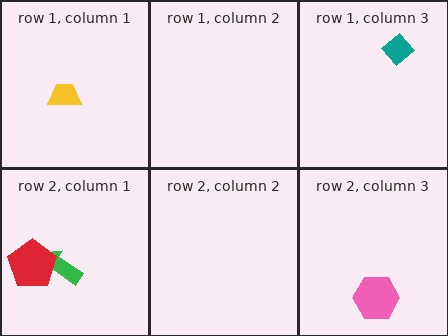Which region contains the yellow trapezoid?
The row 1, column 1 region.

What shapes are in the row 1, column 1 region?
The yellow trapezoid.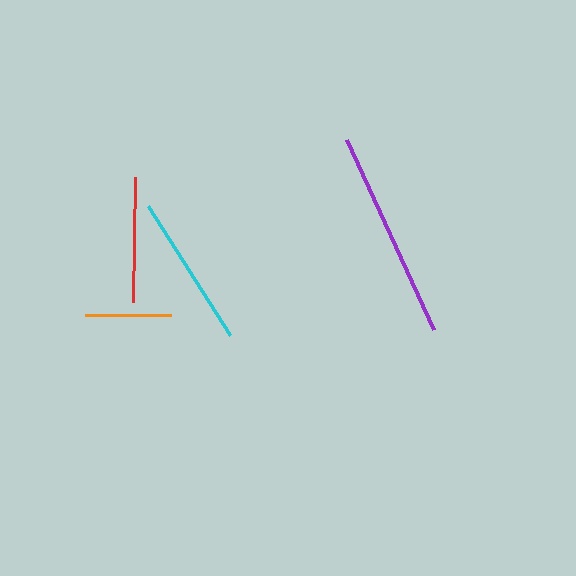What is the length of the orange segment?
The orange segment is approximately 86 pixels long.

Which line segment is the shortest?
The orange line is the shortest at approximately 86 pixels.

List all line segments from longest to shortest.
From longest to shortest: purple, cyan, red, orange.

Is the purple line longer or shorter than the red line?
The purple line is longer than the red line.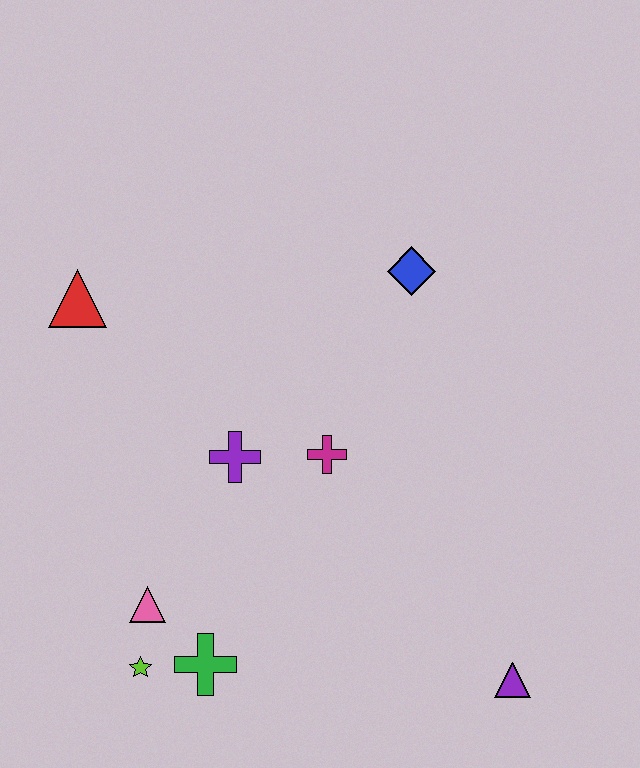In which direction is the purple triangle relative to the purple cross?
The purple triangle is to the right of the purple cross.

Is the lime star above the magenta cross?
No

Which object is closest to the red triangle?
The purple cross is closest to the red triangle.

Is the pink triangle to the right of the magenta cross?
No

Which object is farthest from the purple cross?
The purple triangle is farthest from the purple cross.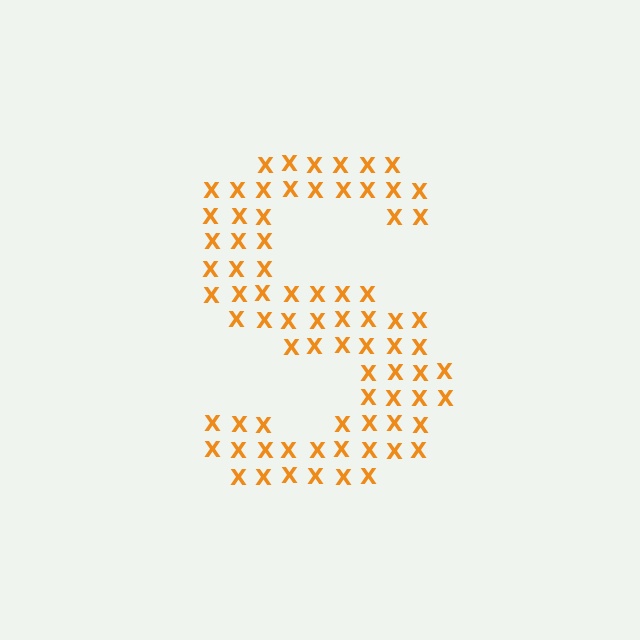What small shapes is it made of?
It is made of small letter X's.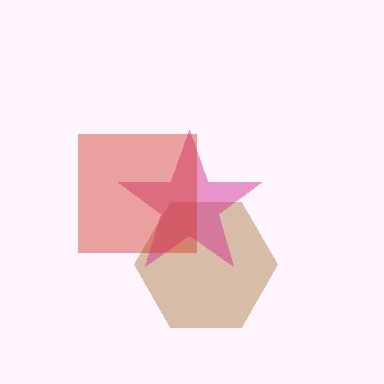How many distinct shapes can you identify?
There are 3 distinct shapes: a brown hexagon, a magenta star, a red square.